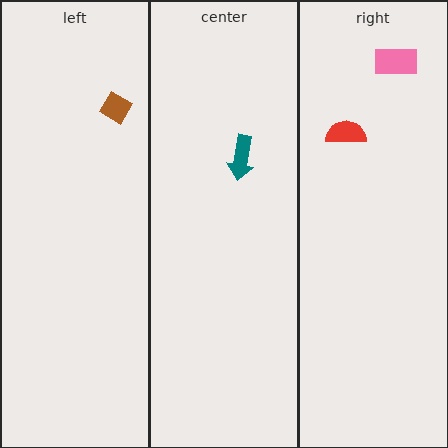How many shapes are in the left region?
1.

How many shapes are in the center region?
1.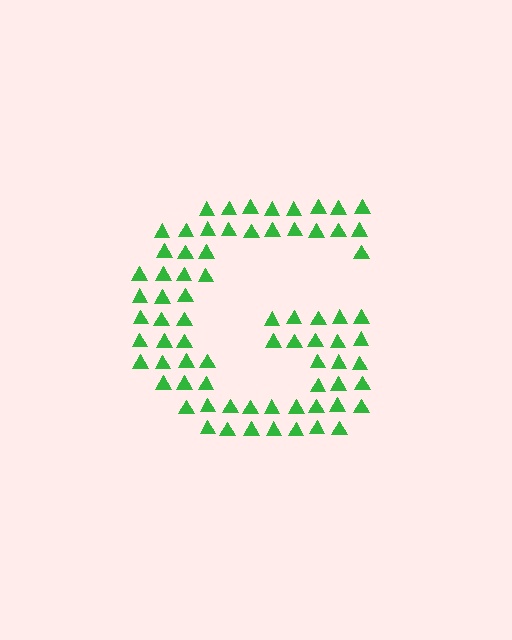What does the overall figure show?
The overall figure shows the letter G.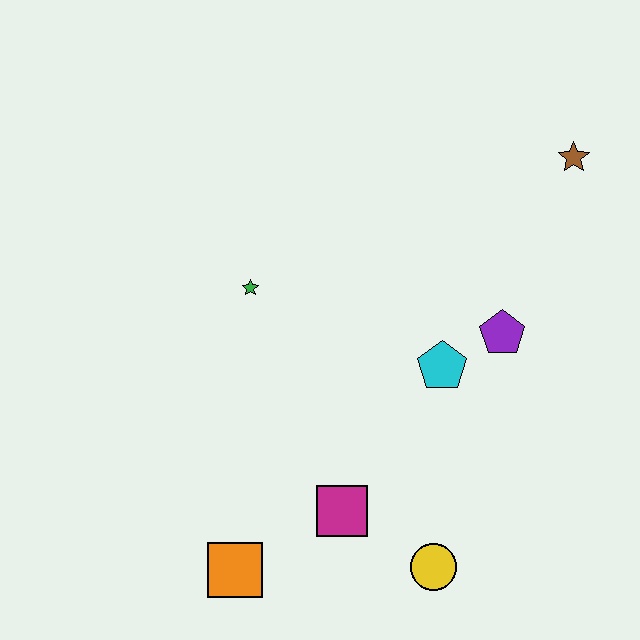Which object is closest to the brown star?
The purple pentagon is closest to the brown star.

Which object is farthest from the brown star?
The orange square is farthest from the brown star.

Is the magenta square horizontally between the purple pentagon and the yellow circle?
No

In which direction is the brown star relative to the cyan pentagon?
The brown star is above the cyan pentagon.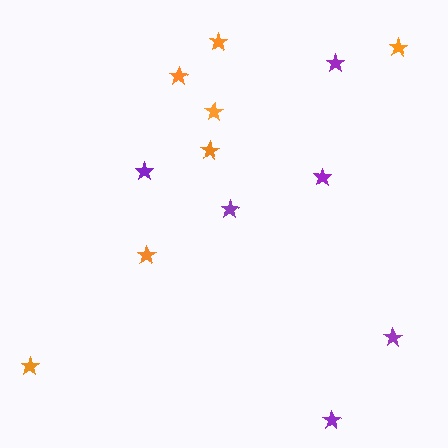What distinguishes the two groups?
There are 2 groups: one group of orange stars (7) and one group of purple stars (6).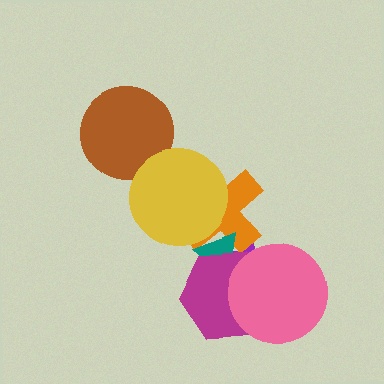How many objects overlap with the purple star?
4 objects overlap with the purple star.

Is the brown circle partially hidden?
Yes, it is partially covered by another shape.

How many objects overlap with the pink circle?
2 objects overlap with the pink circle.